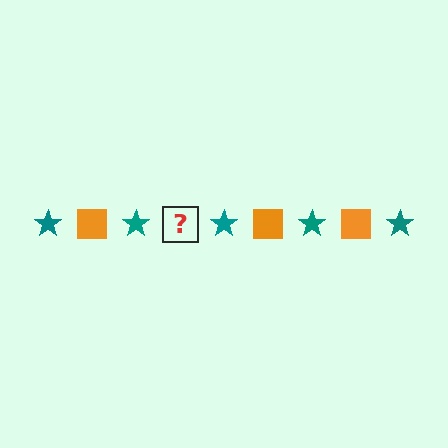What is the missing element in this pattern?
The missing element is an orange square.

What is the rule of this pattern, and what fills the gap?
The rule is that the pattern alternates between teal star and orange square. The gap should be filled with an orange square.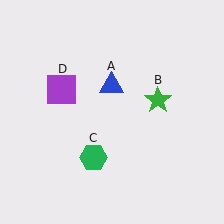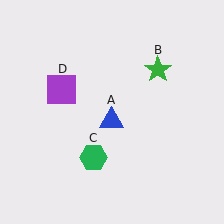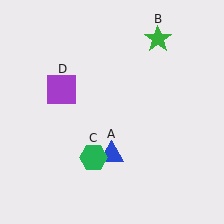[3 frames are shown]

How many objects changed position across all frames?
2 objects changed position: blue triangle (object A), green star (object B).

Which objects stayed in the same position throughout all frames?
Green hexagon (object C) and purple square (object D) remained stationary.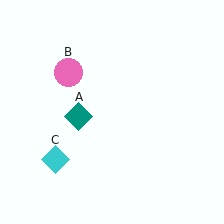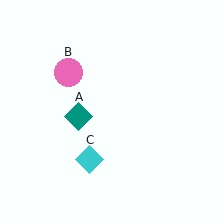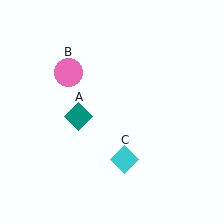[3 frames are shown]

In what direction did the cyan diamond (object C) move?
The cyan diamond (object C) moved right.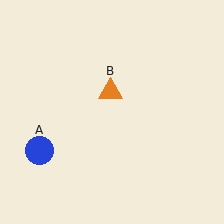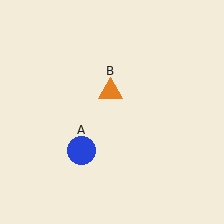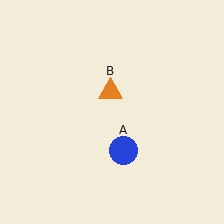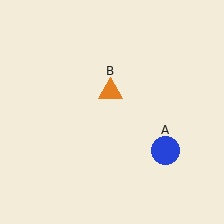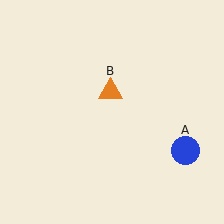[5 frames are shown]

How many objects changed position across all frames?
1 object changed position: blue circle (object A).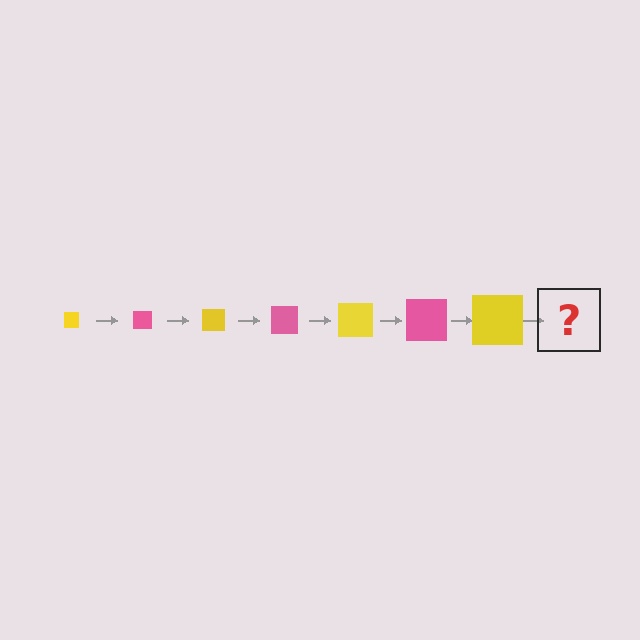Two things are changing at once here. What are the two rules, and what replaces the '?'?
The two rules are that the square grows larger each step and the color cycles through yellow and pink. The '?' should be a pink square, larger than the previous one.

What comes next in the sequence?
The next element should be a pink square, larger than the previous one.